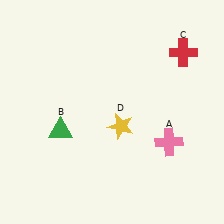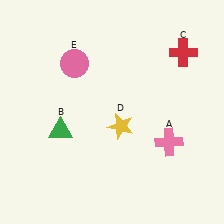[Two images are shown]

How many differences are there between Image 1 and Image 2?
There is 1 difference between the two images.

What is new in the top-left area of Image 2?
A pink circle (E) was added in the top-left area of Image 2.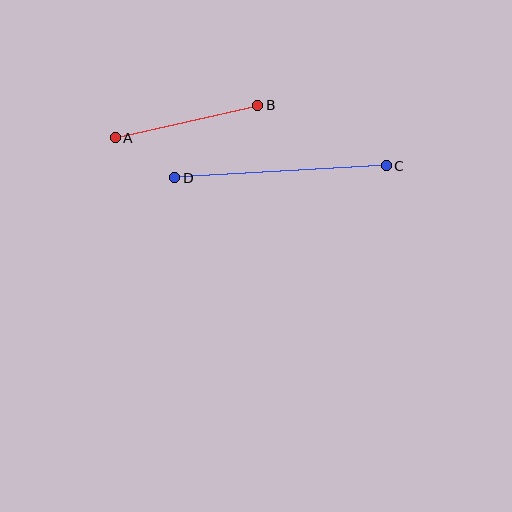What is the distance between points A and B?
The distance is approximately 146 pixels.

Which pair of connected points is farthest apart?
Points C and D are farthest apart.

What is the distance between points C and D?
The distance is approximately 212 pixels.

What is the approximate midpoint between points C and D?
The midpoint is at approximately (281, 172) pixels.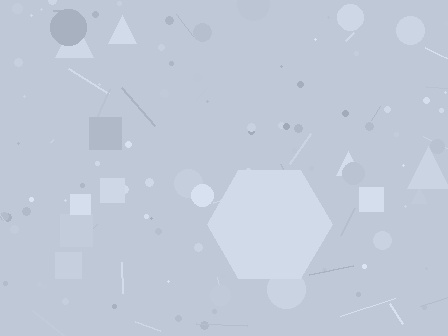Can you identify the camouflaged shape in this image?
The camouflaged shape is a hexagon.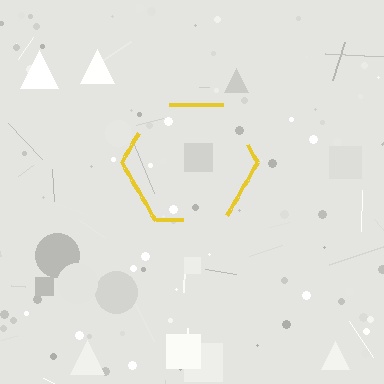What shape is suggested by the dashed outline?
The dashed outline suggests a hexagon.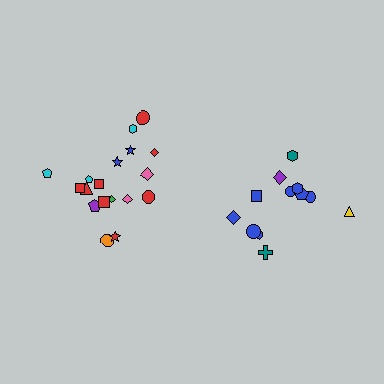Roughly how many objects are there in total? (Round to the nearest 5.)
Roughly 30 objects in total.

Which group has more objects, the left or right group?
The left group.